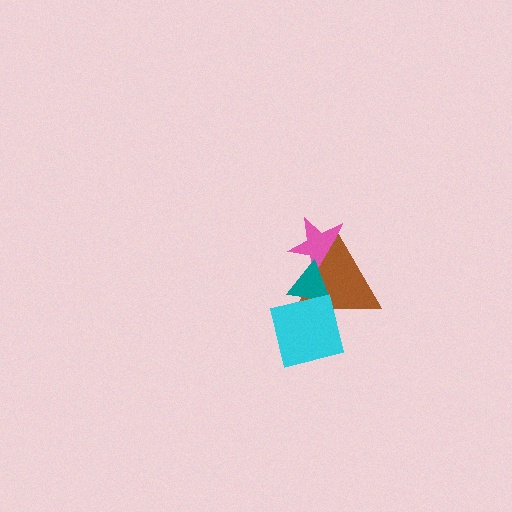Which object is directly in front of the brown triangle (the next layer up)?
The teal triangle is directly in front of the brown triangle.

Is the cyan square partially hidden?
No, no other shape covers it.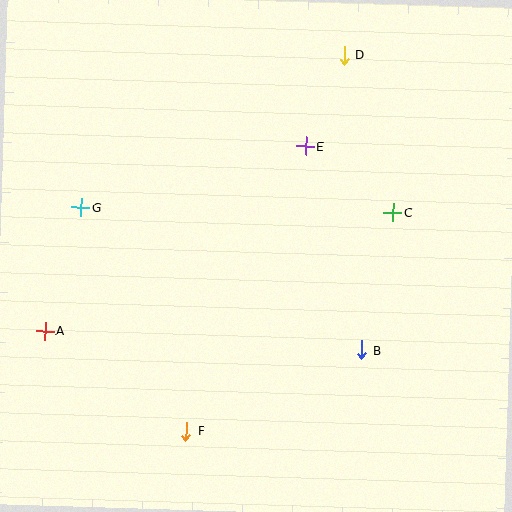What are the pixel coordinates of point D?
Point D is at (345, 55).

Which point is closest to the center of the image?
Point E at (306, 146) is closest to the center.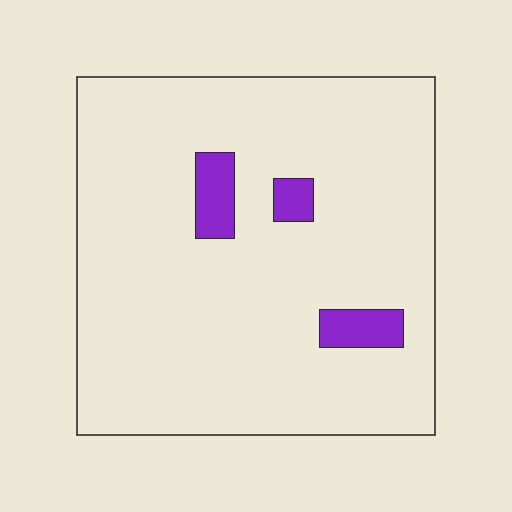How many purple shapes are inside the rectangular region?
3.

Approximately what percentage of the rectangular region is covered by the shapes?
Approximately 5%.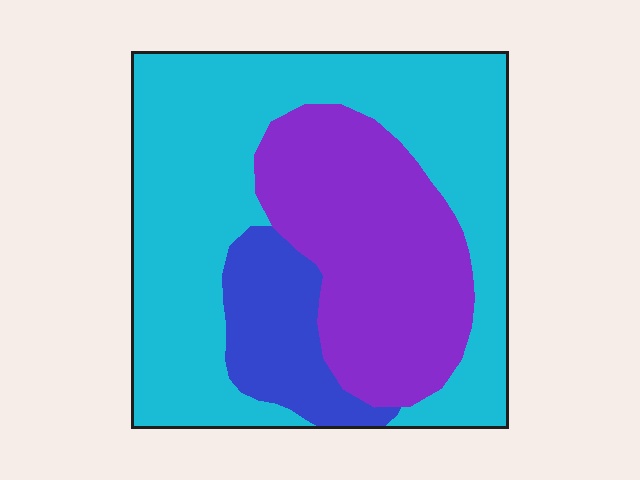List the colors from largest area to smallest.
From largest to smallest: cyan, purple, blue.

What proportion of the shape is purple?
Purple covers roughly 30% of the shape.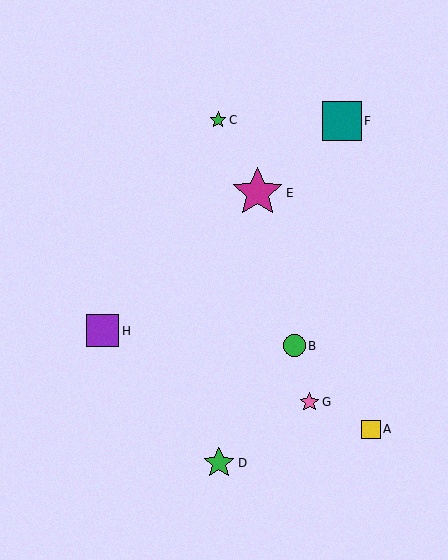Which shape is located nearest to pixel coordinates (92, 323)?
The purple square (labeled H) at (103, 331) is nearest to that location.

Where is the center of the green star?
The center of the green star is at (218, 120).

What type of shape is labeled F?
Shape F is a teal square.